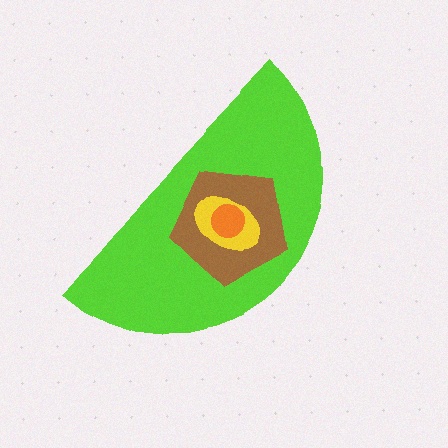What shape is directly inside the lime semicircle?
The brown pentagon.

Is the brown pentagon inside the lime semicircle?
Yes.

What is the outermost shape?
The lime semicircle.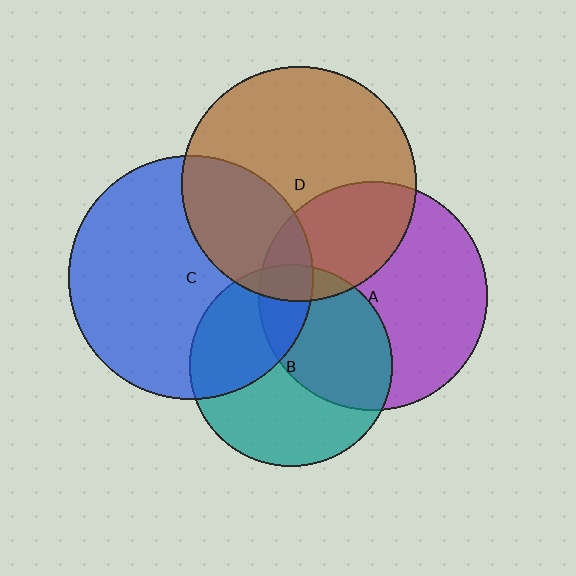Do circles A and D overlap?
Yes.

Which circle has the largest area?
Circle C (blue).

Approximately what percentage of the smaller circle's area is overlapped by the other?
Approximately 30%.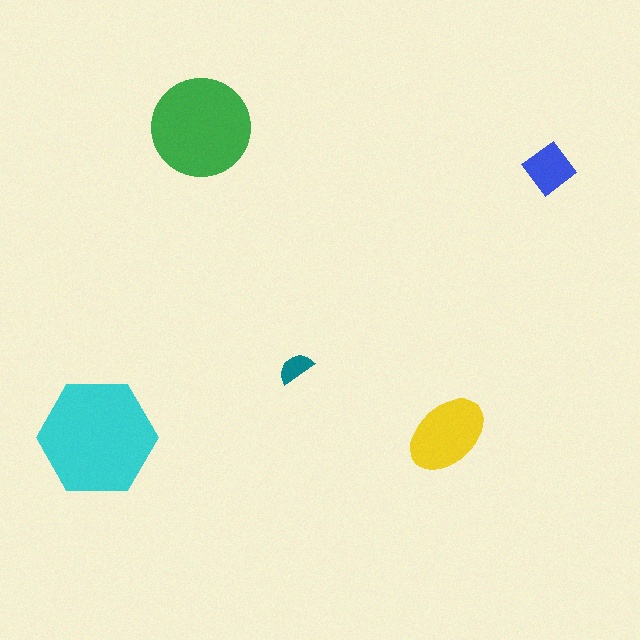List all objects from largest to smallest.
The cyan hexagon, the green circle, the yellow ellipse, the blue diamond, the teal semicircle.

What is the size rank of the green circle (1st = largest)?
2nd.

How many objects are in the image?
There are 5 objects in the image.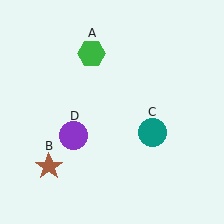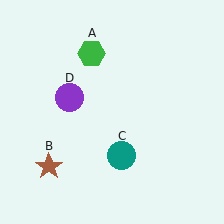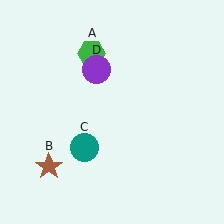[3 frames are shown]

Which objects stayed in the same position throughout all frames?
Green hexagon (object A) and brown star (object B) remained stationary.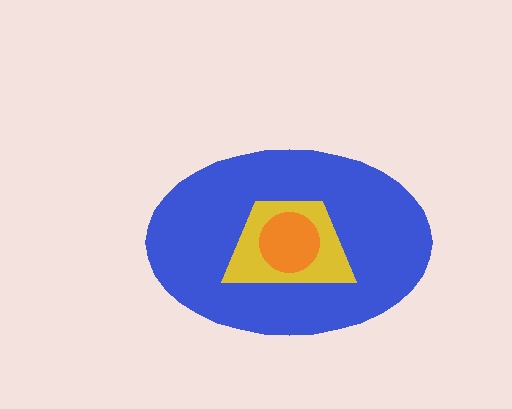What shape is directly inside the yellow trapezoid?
The orange circle.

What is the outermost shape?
The blue ellipse.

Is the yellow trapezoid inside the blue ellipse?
Yes.